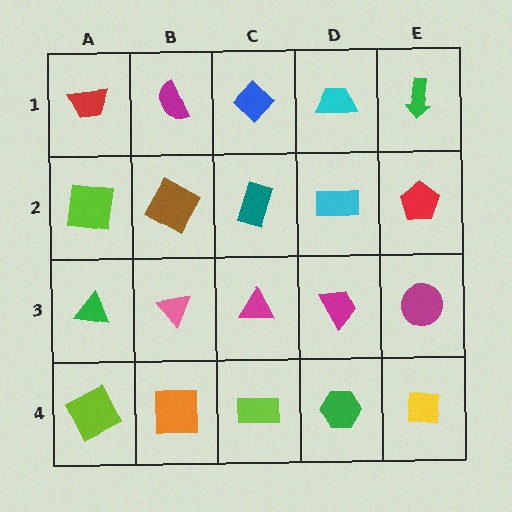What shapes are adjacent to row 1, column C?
A teal rectangle (row 2, column C), a magenta semicircle (row 1, column B), a cyan trapezoid (row 1, column D).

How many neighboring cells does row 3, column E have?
3.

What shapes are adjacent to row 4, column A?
A green triangle (row 3, column A), an orange square (row 4, column B).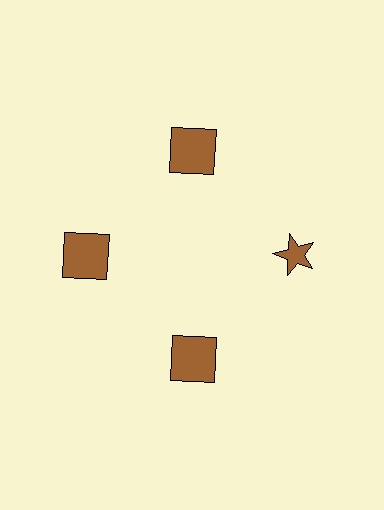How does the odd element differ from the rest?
It has a different shape: star instead of square.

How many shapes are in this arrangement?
There are 4 shapes arranged in a ring pattern.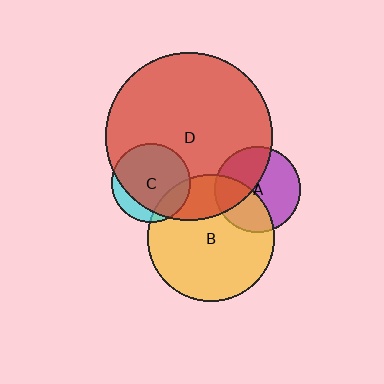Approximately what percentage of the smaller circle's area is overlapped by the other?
Approximately 85%.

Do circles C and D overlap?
Yes.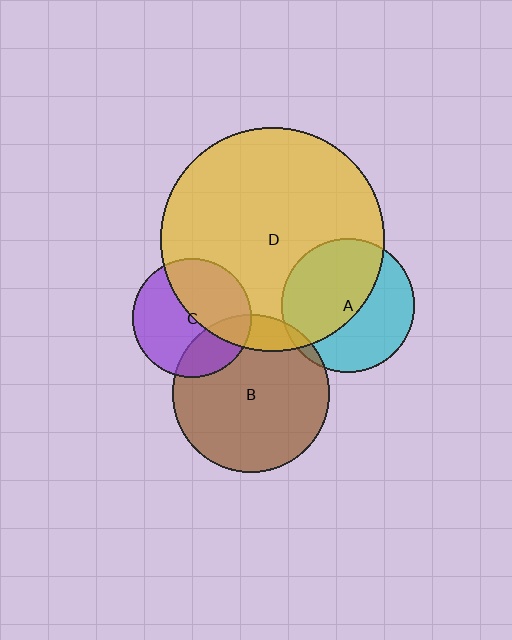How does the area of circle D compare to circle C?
Approximately 3.5 times.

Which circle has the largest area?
Circle D (yellow).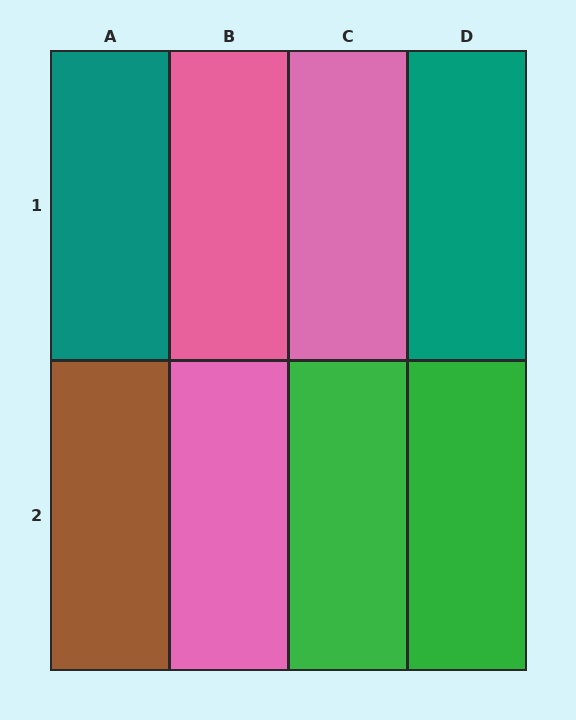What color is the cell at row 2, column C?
Green.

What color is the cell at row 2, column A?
Brown.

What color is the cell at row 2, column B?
Pink.